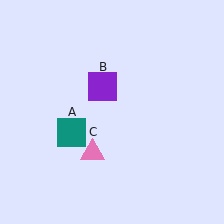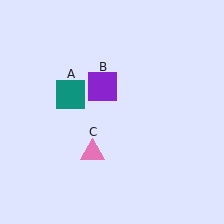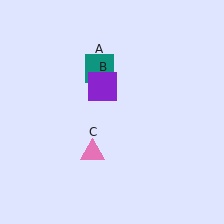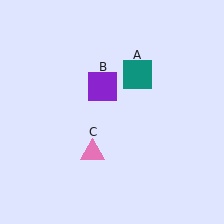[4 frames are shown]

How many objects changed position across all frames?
1 object changed position: teal square (object A).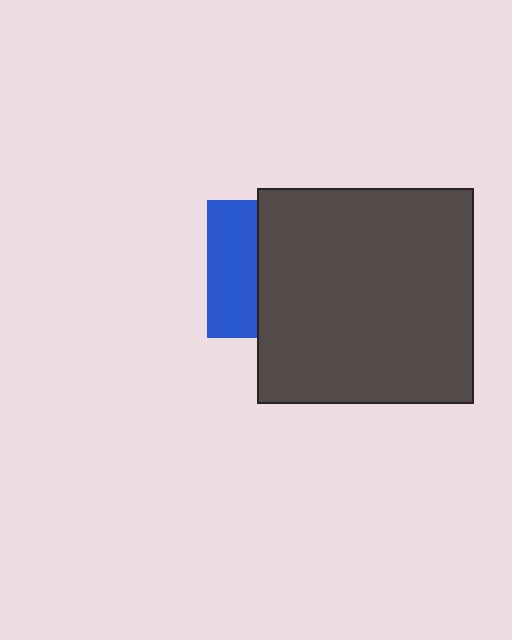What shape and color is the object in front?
The object in front is a dark gray square.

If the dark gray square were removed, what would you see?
You would see the complete blue square.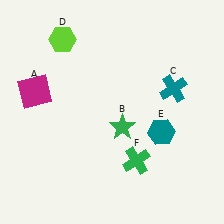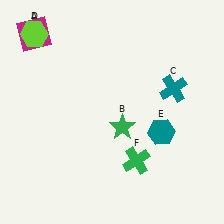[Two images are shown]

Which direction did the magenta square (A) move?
The magenta square (A) moved up.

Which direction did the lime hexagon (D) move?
The lime hexagon (D) moved left.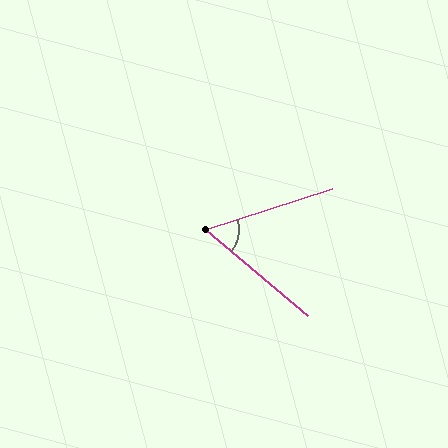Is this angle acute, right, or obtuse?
It is acute.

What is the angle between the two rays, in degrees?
Approximately 58 degrees.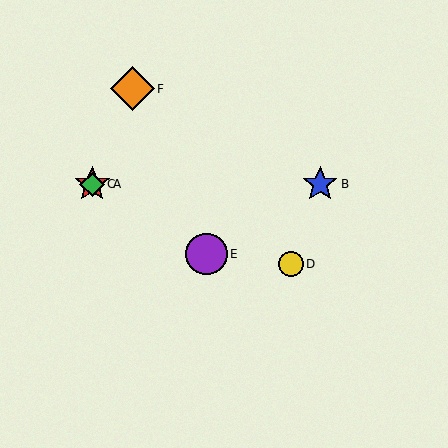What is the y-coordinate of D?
Object D is at y≈264.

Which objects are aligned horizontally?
Objects A, B, C are aligned horizontally.